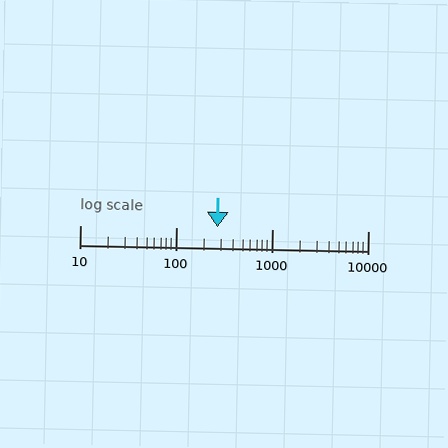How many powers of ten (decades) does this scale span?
The scale spans 3 decades, from 10 to 10000.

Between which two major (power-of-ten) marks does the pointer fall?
The pointer is between 100 and 1000.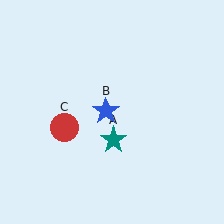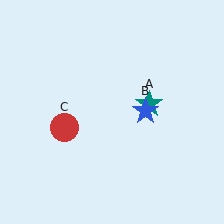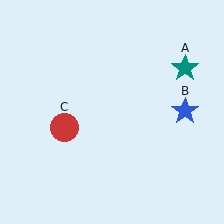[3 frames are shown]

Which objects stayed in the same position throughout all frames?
Red circle (object C) remained stationary.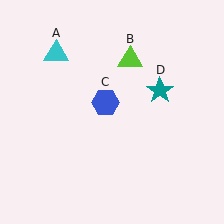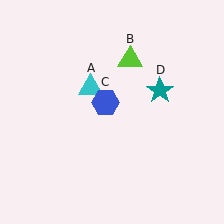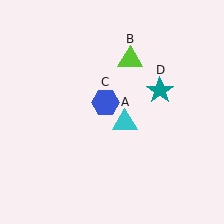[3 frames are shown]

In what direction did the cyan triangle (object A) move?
The cyan triangle (object A) moved down and to the right.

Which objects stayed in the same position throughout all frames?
Lime triangle (object B) and blue hexagon (object C) and teal star (object D) remained stationary.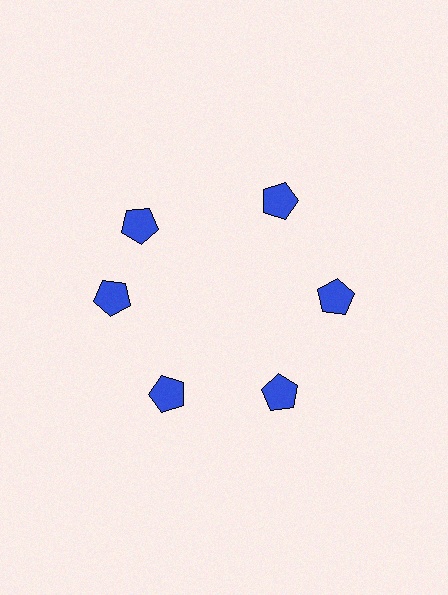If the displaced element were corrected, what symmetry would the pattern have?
It would have 6-fold rotational symmetry — the pattern would map onto itself every 60 degrees.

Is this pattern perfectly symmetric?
No. The 6 blue pentagons are arranged in a ring, but one element near the 11 o'clock position is rotated out of alignment along the ring, breaking the 6-fold rotational symmetry.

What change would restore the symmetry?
The symmetry would be restored by rotating it back into even spacing with its neighbors so that all 6 pentagons sit at equal angles and equal distance from the center.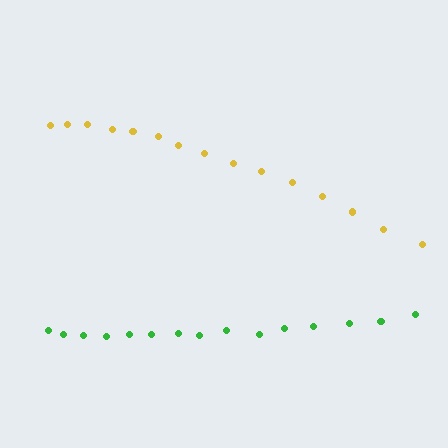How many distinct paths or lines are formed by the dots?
There are 2 distinct paths.